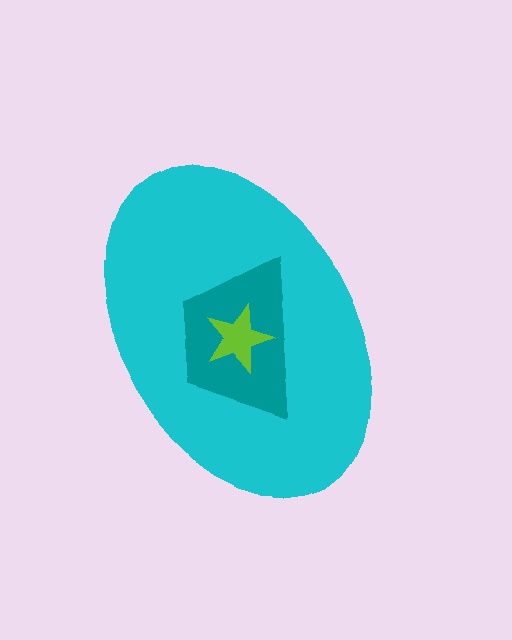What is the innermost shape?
The lime star.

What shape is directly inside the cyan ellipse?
The teal trapezoid.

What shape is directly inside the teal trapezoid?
The lime star.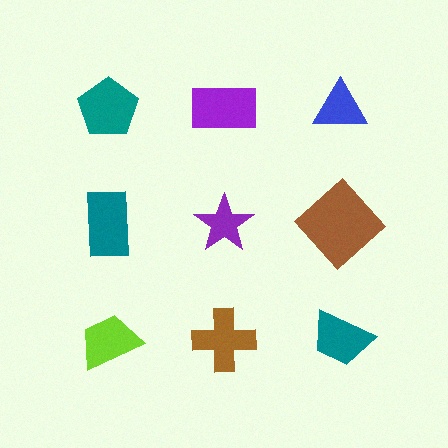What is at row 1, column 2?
A purple rectangle.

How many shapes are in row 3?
3 shapes.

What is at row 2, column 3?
A brown diamond.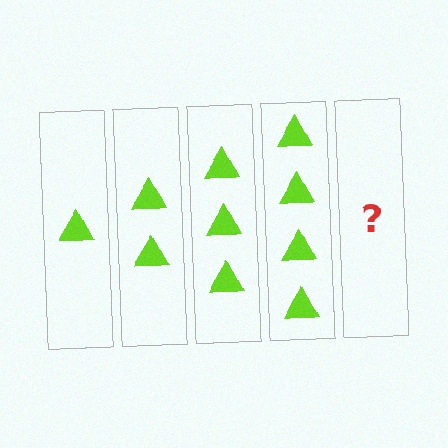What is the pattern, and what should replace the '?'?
The pattern is that each step adds one more triangle. The '?' should be 5 triangles.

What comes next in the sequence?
The next element should be 5 triangles.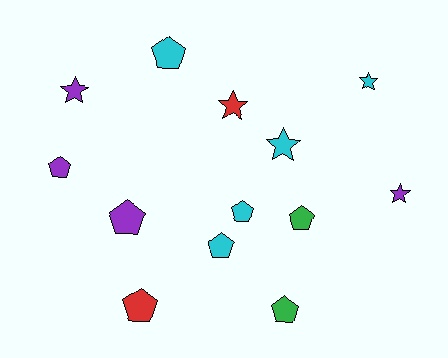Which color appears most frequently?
Cyan, with 5 objects.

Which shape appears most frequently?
Pentagon, with 8 objects.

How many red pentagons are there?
There is 1 red pentagon.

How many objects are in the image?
There are 13 objects.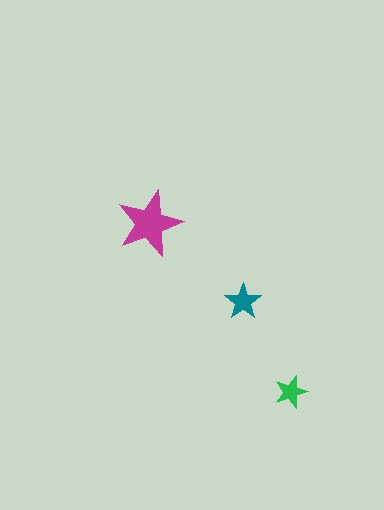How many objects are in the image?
There are 3 objects in the image.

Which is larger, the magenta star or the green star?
The magenta one.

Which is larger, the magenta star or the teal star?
The magenta one.